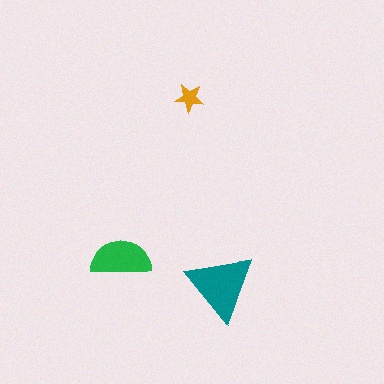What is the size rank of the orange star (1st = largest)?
3rd.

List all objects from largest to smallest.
The teal triangle, the green semicircle, the orange star.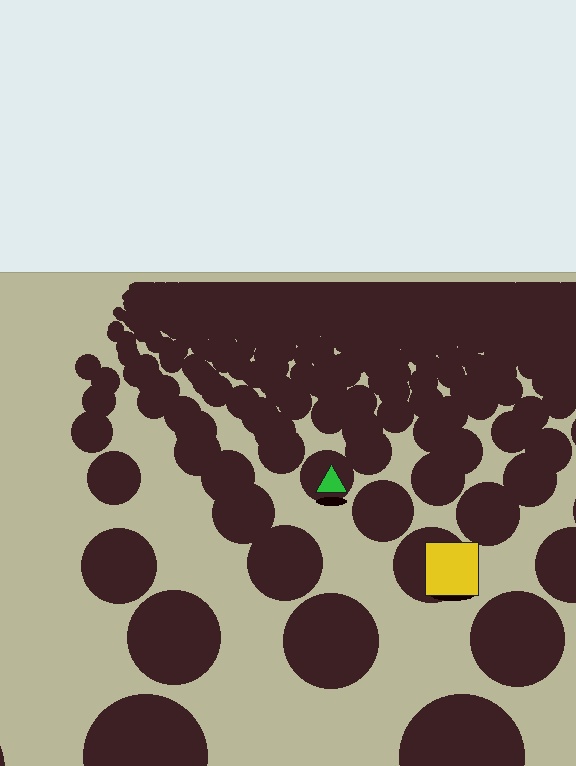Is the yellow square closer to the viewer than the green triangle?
Yes. The yellow square is closer — you can tell from the texture gradient: the ground texture is coarser near it.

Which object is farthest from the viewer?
The green triangle is farthest from the viewer. It appears smaller and the ground texture around it is denser.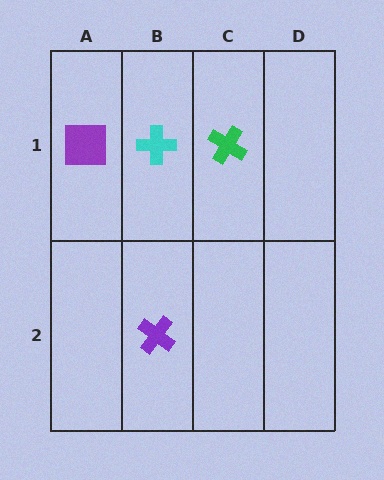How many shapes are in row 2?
1 shape.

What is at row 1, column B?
A cyan cross.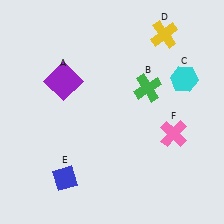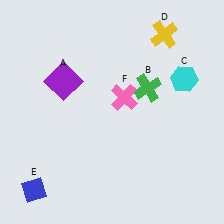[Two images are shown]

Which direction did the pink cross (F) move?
The pink cross (F) moved left.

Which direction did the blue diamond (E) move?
The blue diamond (E) moved left.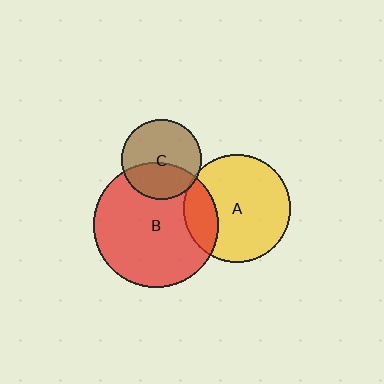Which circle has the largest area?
Circle B (red).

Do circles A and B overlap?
Yes.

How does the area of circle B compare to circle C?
Approximately 2.5 times.